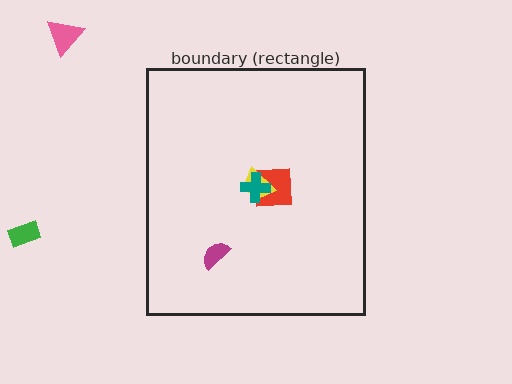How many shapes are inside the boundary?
4 inside, 2 outside.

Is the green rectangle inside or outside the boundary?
Outside.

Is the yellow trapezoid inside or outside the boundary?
Inside.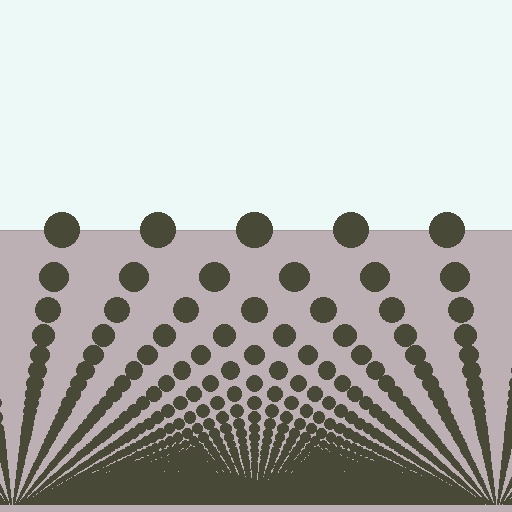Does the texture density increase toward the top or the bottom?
Density increases toward the bottom.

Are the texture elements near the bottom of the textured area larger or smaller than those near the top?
Smaller. The gradient is inverted — elements near the bottom are smaller and denser.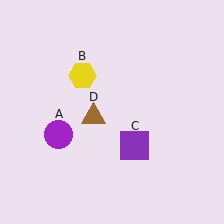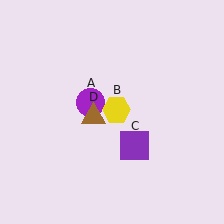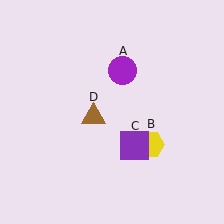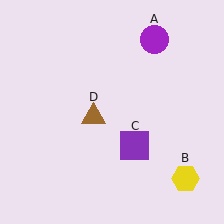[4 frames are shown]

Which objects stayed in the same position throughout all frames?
Purple square (object C) and brown triangle (object D) remained stationary.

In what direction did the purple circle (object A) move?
The purple circle (object A) moved up and to the right.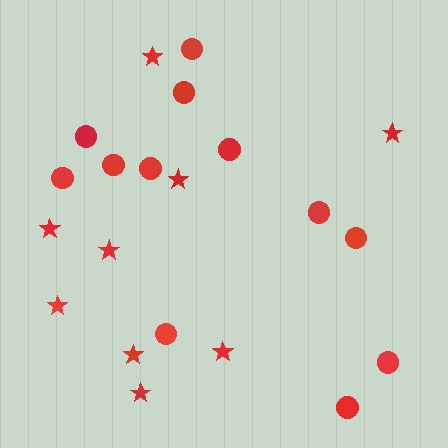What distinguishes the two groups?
There are 2 groups: one group of circles (12) and one group of stars (9).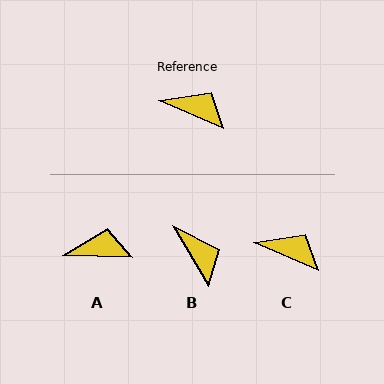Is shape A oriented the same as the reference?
No, it is off by about 22 degrees.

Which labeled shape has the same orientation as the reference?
C.